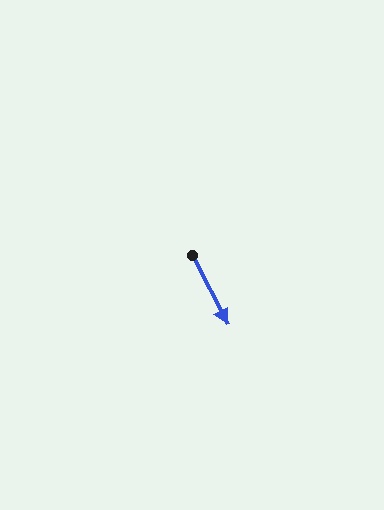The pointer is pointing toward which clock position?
Roughly 5 o'clock.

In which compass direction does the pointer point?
Southeast.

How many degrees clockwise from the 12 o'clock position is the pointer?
Approximately 153 degrees.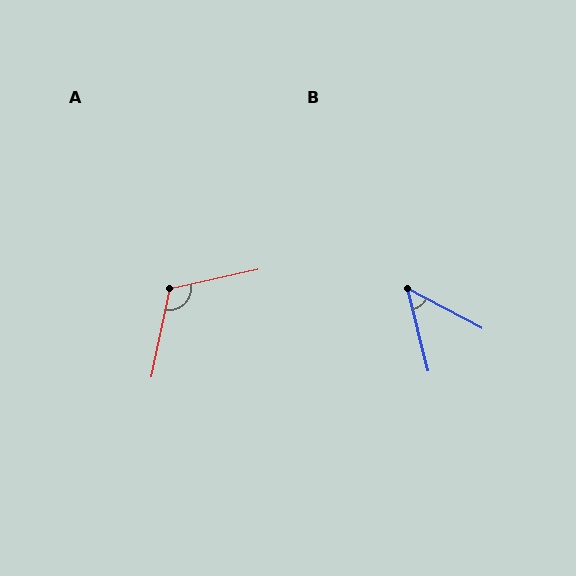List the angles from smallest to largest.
B (48°), A (114°).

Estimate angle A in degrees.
Approximately 114 degrees.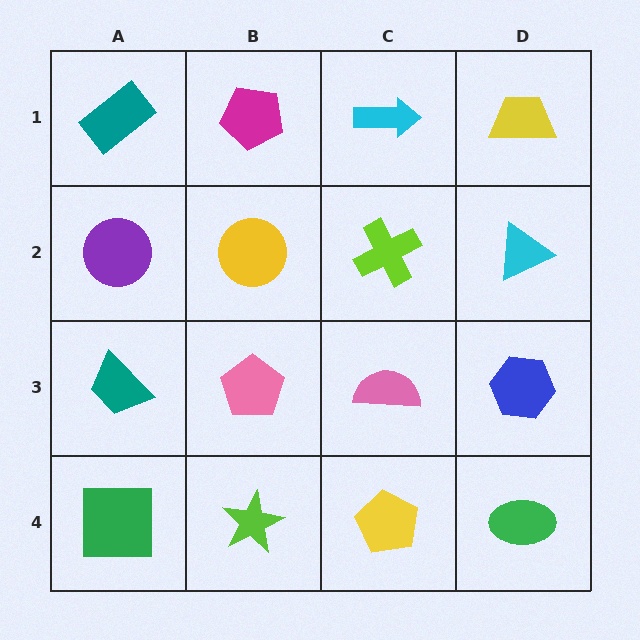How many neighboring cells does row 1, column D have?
2.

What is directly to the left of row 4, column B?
A green square.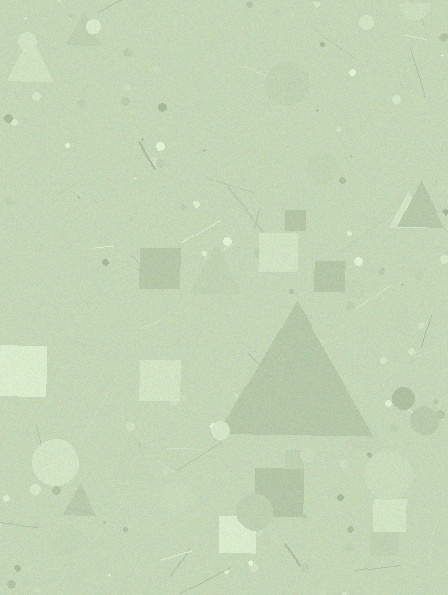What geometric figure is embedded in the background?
A triangle is embedded in the background.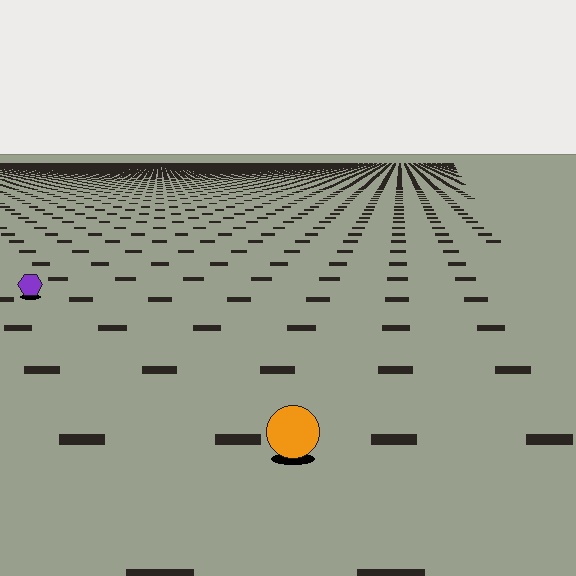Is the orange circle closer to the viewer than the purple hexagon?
Yes. The orange circle is closer — you can tell from the texture gradient: the ground texture is coarser near it.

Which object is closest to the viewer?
The orange circle is closest. The texture marks near it are larger and more spread out.